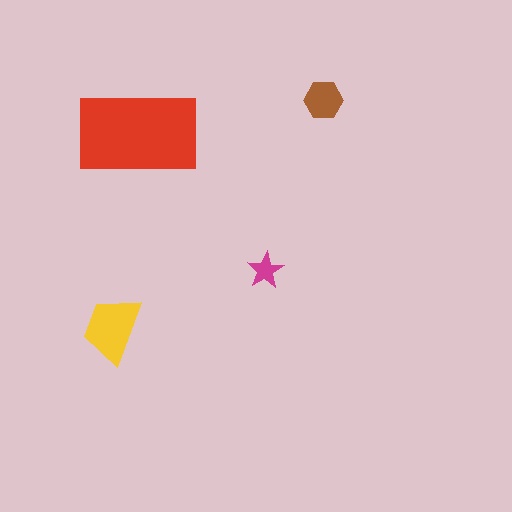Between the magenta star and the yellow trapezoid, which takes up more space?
The yellow trapezoid.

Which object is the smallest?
The magenta star.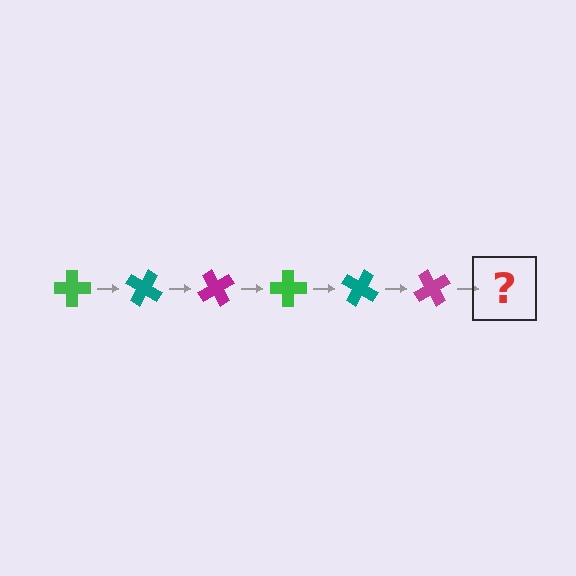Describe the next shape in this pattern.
It should be a green cross, rotated 180 degrees from the start.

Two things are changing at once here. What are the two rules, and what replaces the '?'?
The two rules are that it rotates 30 degrees each step and the color cycles through green, teal, and magenta. The '?' should be a green cross, rotated 180 degrees from the start.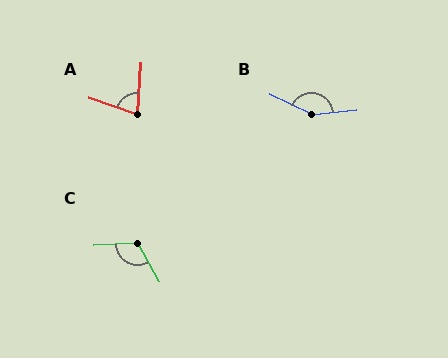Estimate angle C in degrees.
Approximately 117 degrees.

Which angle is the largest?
B, at approximately 148 degrees.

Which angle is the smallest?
A, at approximately 74 degrees.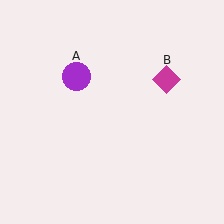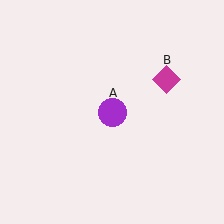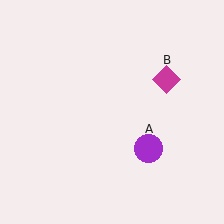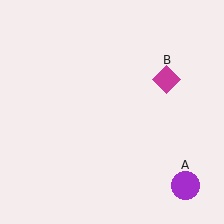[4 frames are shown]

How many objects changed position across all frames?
1 object changed position: purple circle (object A).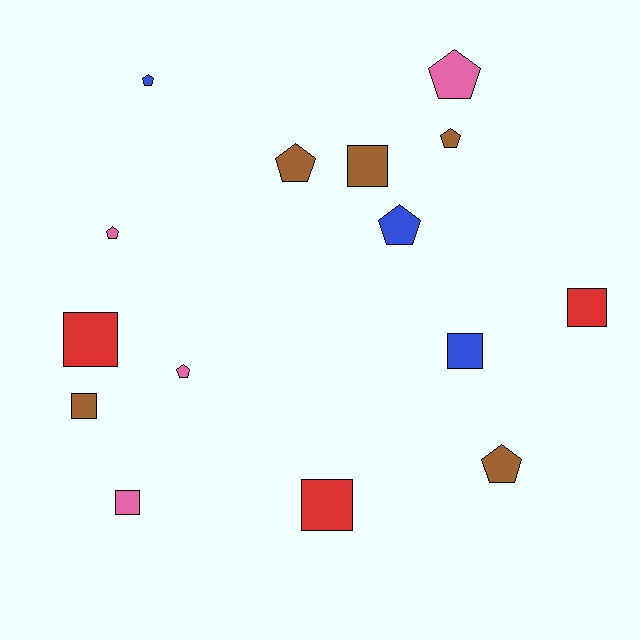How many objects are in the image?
There are 15 objects.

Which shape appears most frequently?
Pentagon, with 8 objects.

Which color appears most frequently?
Brown, with 5 objects.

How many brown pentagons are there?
There are 3 brown pentagons.